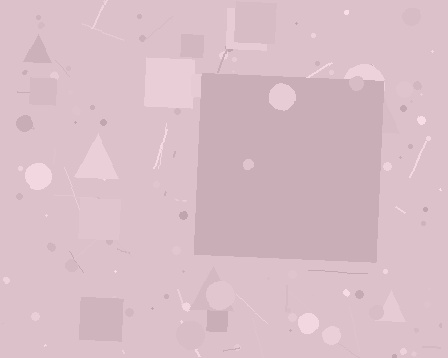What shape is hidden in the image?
A square is hidden in the image.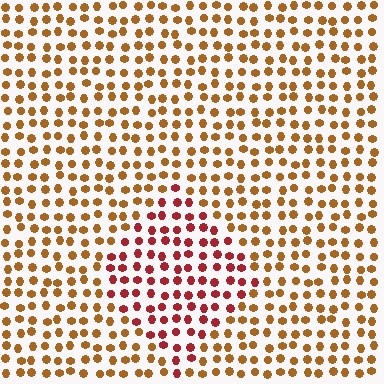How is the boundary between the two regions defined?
The boundary is defined purely by a slight shift in hue (about 37 degrees). Spacing, size, and orientation are identical on both sides.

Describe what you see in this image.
The image is filled with small brown elements in a uniform arrangement. A diamond-shaped region is visible where the elements are tinted to a slightly different hue, forming a subtle color boundary.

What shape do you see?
I see a diamond.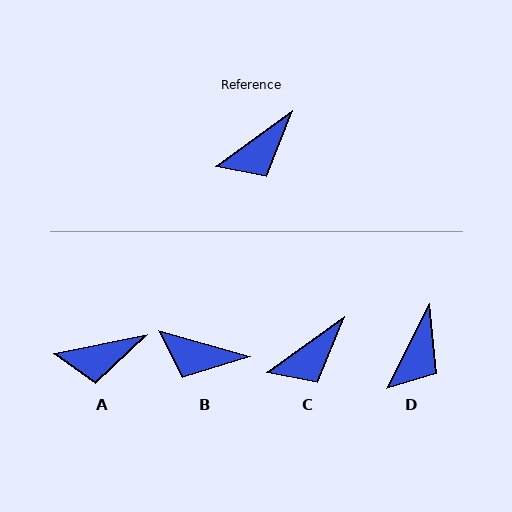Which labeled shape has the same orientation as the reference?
C.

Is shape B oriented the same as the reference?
No, it is off by about 51 degrees.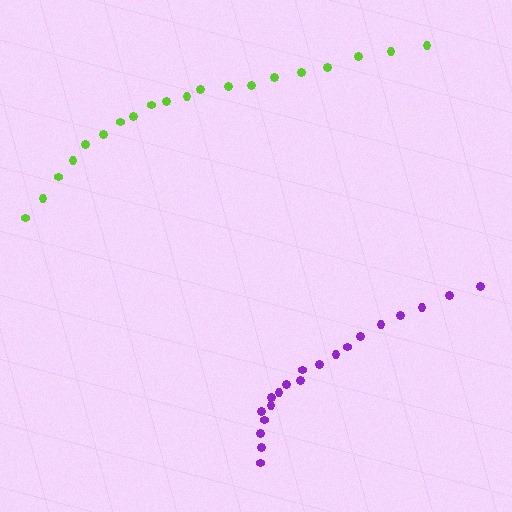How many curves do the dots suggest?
There are 2 distinct paths.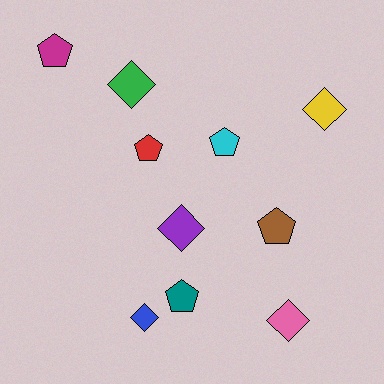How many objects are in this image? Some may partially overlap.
There are 10 objects.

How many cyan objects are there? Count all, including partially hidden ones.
There is 1 cyan object.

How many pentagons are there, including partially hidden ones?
There are 5 pentagons.